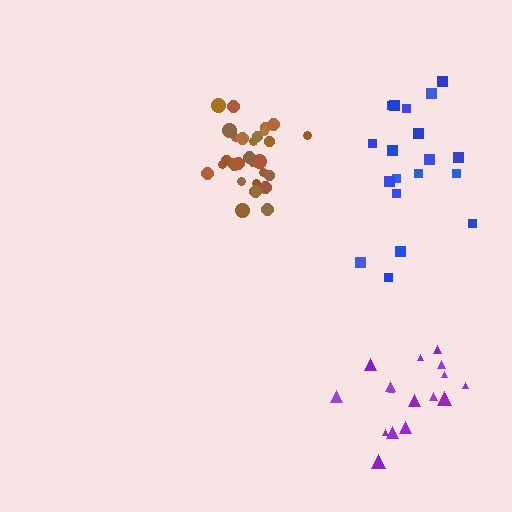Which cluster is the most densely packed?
Brown.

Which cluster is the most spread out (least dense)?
Blue.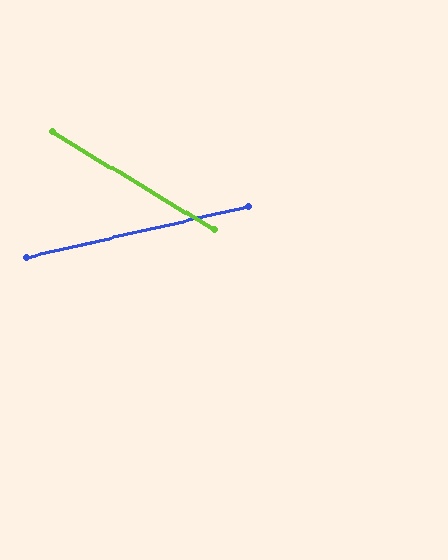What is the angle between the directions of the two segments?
Approximately 44 degrees.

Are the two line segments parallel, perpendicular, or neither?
Neither parallel nor perpendicular — they differ by about 44°.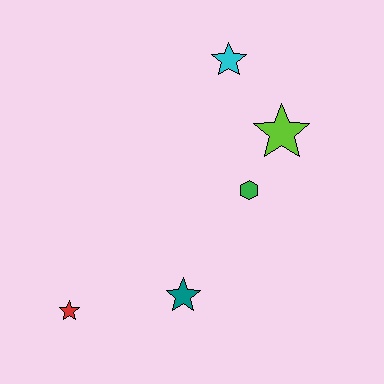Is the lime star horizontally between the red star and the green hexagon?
No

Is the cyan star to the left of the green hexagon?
Yes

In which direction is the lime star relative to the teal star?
The lime star is above the teal star.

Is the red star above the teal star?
No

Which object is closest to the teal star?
The red star is closest to the teal star.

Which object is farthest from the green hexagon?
The red star is farthest from the green hexagon.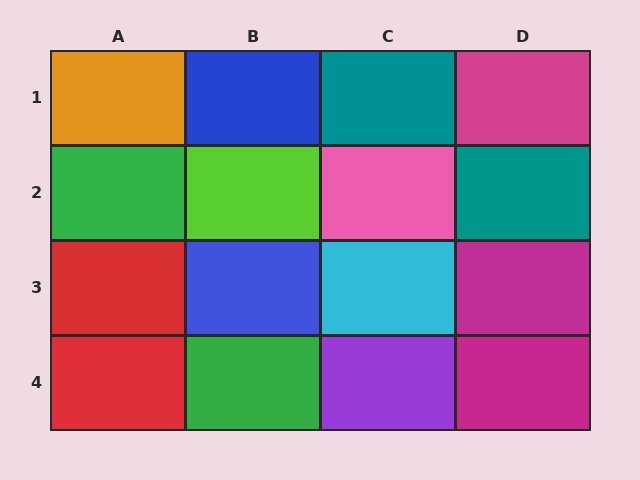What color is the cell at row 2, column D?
Teal.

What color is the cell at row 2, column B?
Lime.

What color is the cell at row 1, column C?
Teal.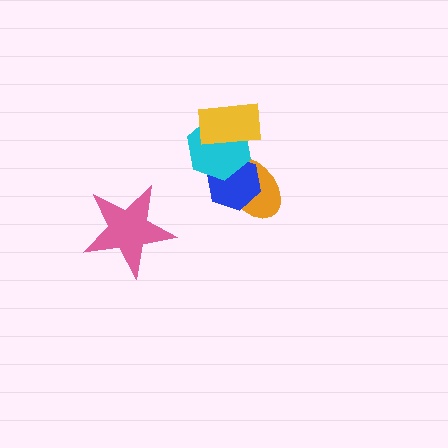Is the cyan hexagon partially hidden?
Yes, it is partially covered by another shape.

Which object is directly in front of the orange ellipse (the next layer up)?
The blue hexagon is directly in front of the orange ellipse.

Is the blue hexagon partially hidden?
Yes, it is partially covered by another shape.